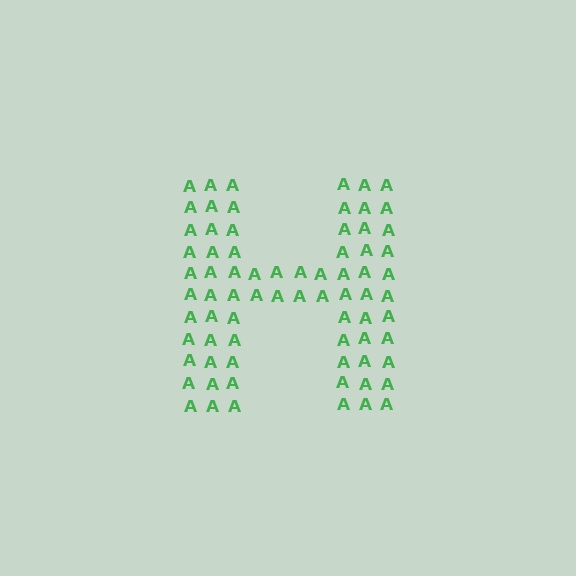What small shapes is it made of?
It is made of small letter A's.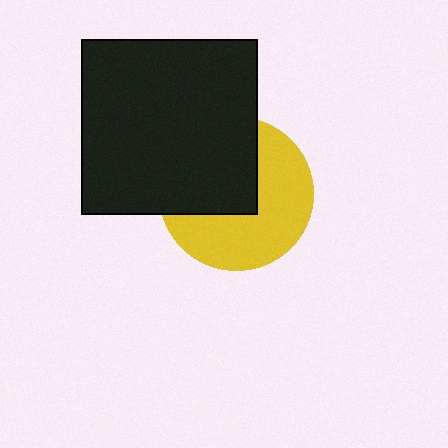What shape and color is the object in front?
The object in front is a black square.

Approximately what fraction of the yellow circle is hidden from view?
Roughly 45% of the yellow circle is hidden behind the black square.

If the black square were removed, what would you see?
You would see the complete yellow circle.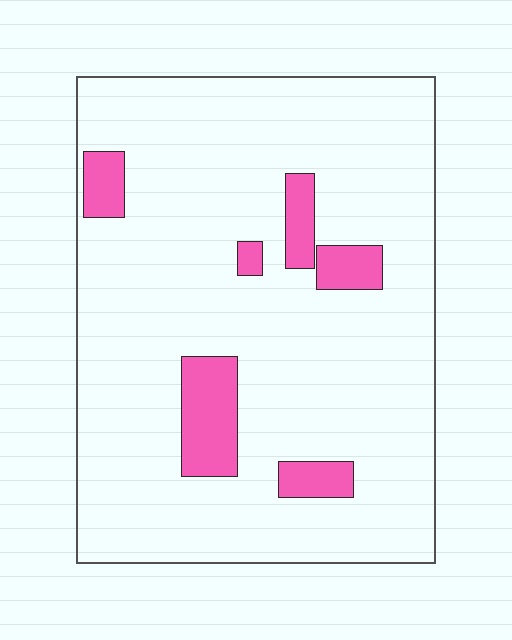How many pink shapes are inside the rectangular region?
6.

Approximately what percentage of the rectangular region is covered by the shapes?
Approximately 10%.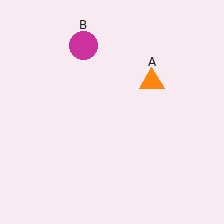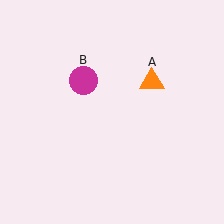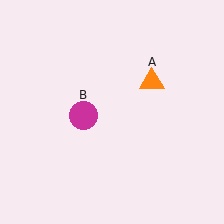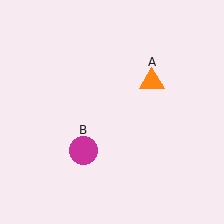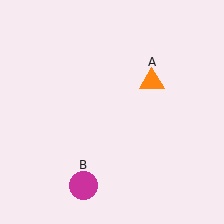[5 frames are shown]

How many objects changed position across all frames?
1 object changed position: magenta circle (object B).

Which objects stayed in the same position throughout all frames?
Orange triangle (object A) remained stationary.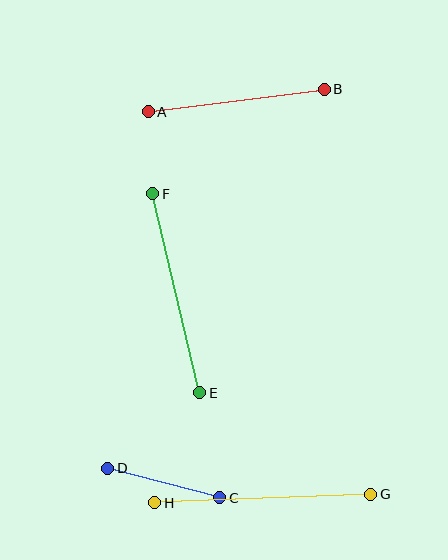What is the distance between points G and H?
The distance is approximately 216 pixels.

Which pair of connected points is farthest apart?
Points G and H are farthest apart.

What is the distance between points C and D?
The distance is approximately 116 pixels.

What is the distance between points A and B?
The distance is approximately 177 pixels.